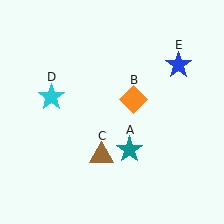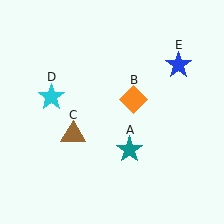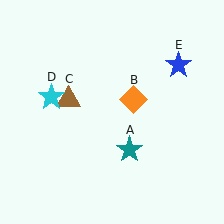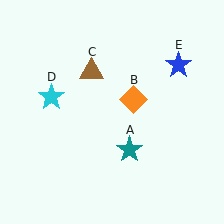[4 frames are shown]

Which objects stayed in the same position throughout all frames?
Teal star (object A) and orange diamond (object B) and cyan star (object D) and blue star (object E) remained stationary.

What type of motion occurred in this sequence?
The brown triangle (object C) rotated clockwise around the center of the scene.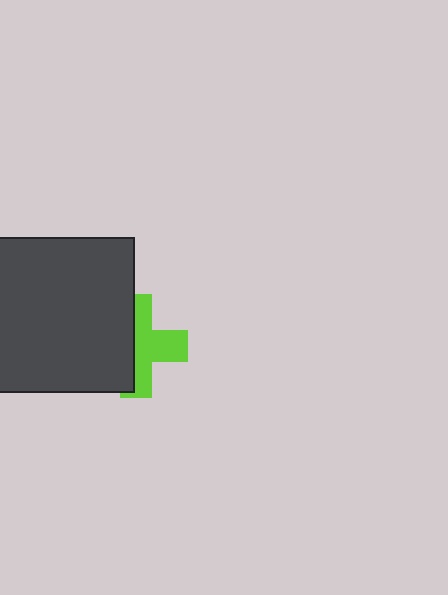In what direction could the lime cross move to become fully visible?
The lime cross could move right. That would shift it out from behind the dark gray square entirely.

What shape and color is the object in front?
The object in front is a dark gray square.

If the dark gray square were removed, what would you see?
You would see the complete lime cross.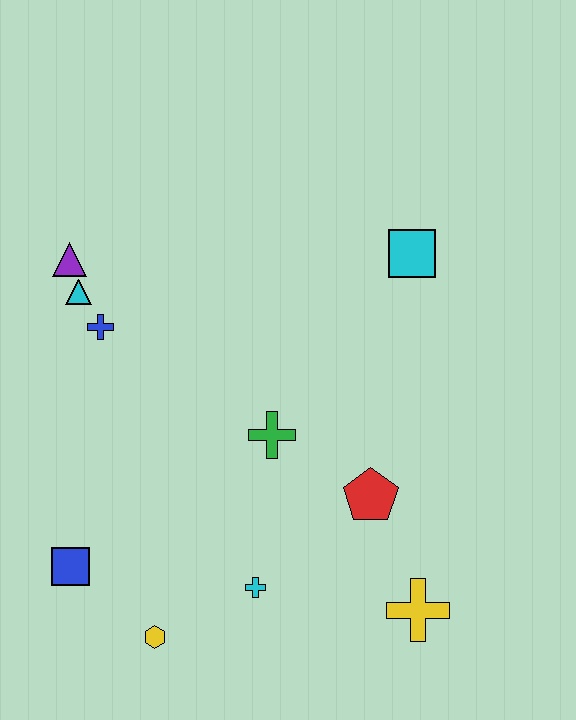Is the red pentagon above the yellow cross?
Yes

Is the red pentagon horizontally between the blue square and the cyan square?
Yes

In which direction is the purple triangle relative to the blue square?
The purple triangle is above the blue square.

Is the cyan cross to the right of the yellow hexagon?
Yes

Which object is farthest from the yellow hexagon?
The cyan square is farthest from the yellow hexagon.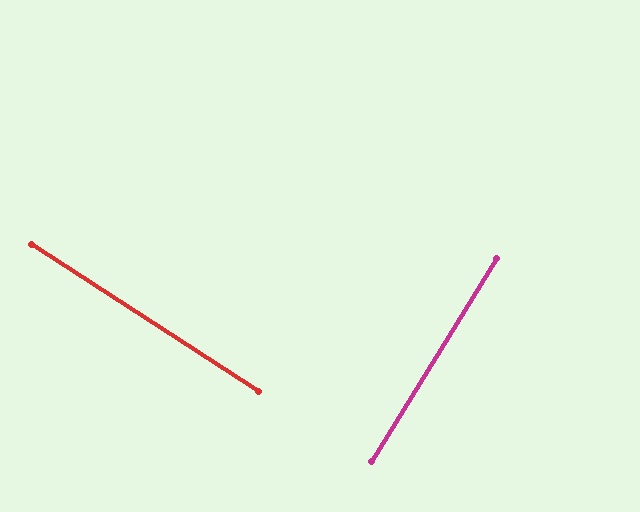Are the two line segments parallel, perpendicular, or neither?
Perpendicular — they meet at approximately 89°.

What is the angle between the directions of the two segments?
Approximately 89 degrees.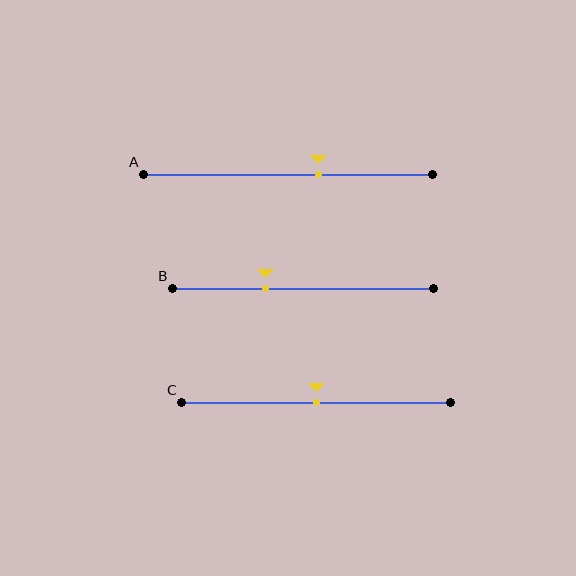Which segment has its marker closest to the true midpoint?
Segment C has its marker closest to the true midpoint.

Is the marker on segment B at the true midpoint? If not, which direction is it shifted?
No, the marker on segment B is shifted to the left by about 14% of the segment length.